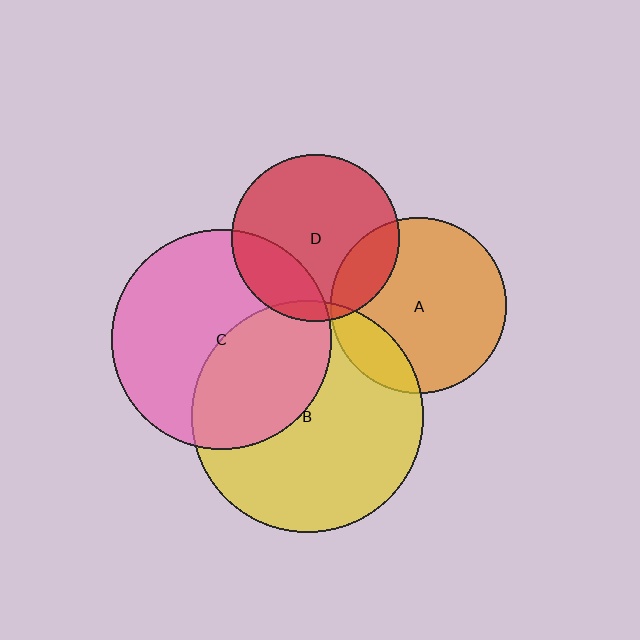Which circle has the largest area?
Circle B (yellow).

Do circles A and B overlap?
Yes.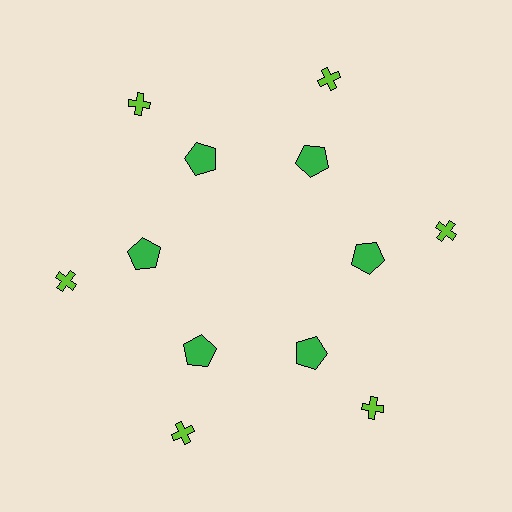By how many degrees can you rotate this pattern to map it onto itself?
The pattern maps onto itself every 60 degrees of rotation.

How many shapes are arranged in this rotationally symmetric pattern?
There are 12 shapes, arranged in 6 groups of 2.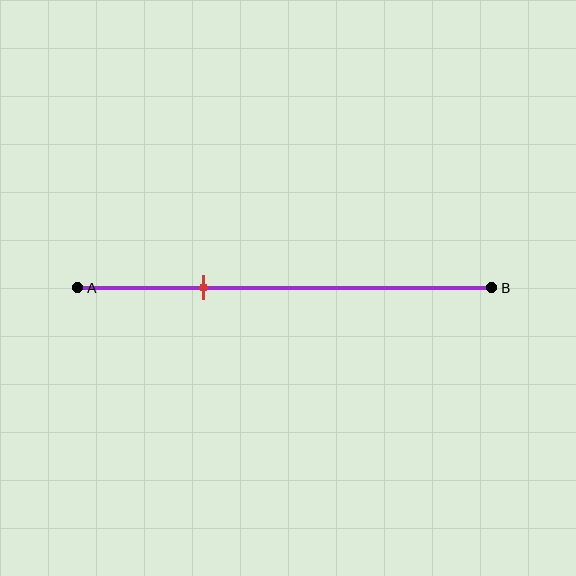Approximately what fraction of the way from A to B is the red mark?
The red mark is approximately 30% of the way from A to B.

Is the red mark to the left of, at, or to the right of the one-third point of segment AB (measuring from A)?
The red mark is approximately at the one-third point of segment AB.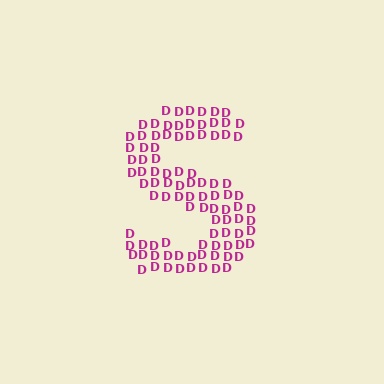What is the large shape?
The large shape is the letter S.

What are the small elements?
The small elements are letter D's.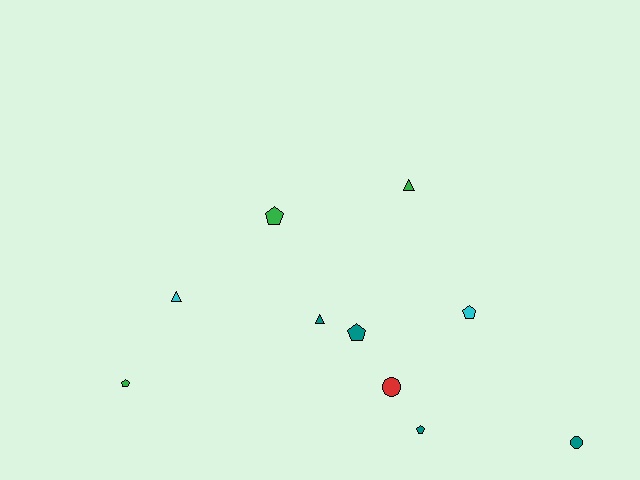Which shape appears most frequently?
Pentagon, with 5 objects.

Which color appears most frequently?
Teal, with 4 objects.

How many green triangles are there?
There is 1 green triangle.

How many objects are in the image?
There are 10 objects.